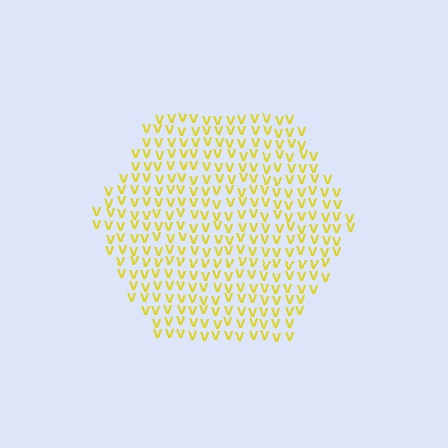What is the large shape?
The large shape is a hexagon.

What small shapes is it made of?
It is made of small letter V's.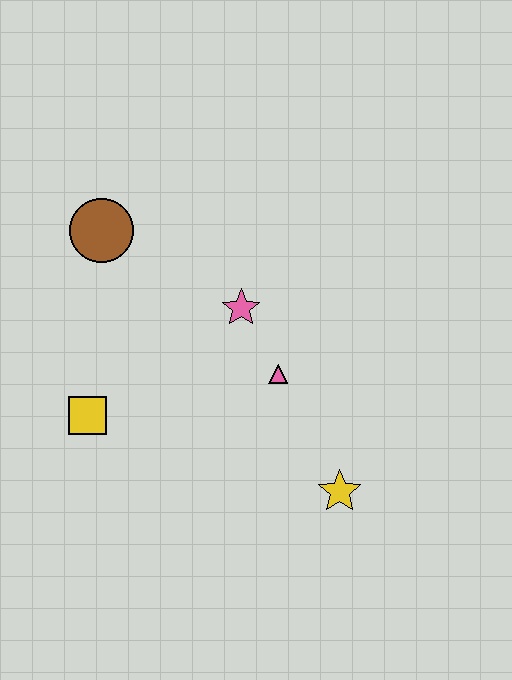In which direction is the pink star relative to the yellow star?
The pink star is above the yellow star.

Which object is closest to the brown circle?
The pink star is closest to the brown circle.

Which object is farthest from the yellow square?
The yellow star is farthest from the yellow square.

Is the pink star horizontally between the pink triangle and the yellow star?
No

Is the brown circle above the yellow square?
Yes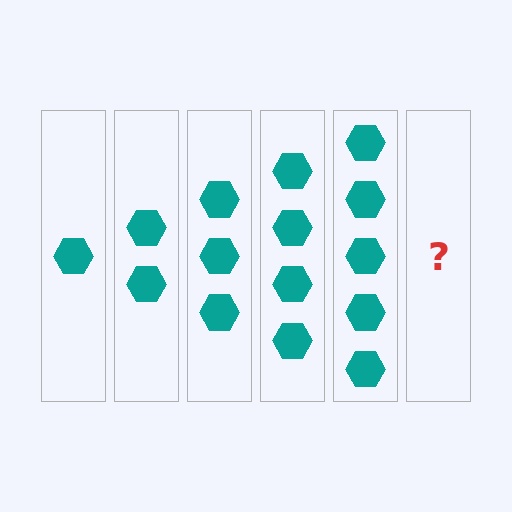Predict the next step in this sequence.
The next step is 6 hexagons.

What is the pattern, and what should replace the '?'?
The pattern is that each step adds one more hexagon. The '?' should be 6 hexagons.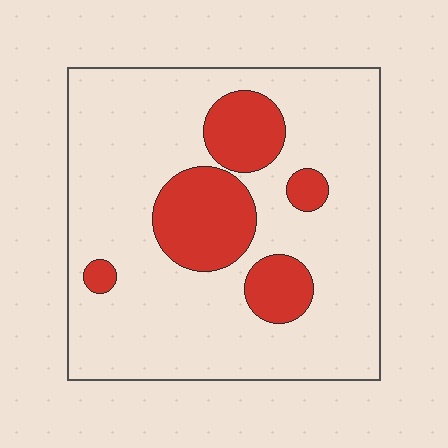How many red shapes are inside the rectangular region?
5.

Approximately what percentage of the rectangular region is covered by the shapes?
Approximately 20%.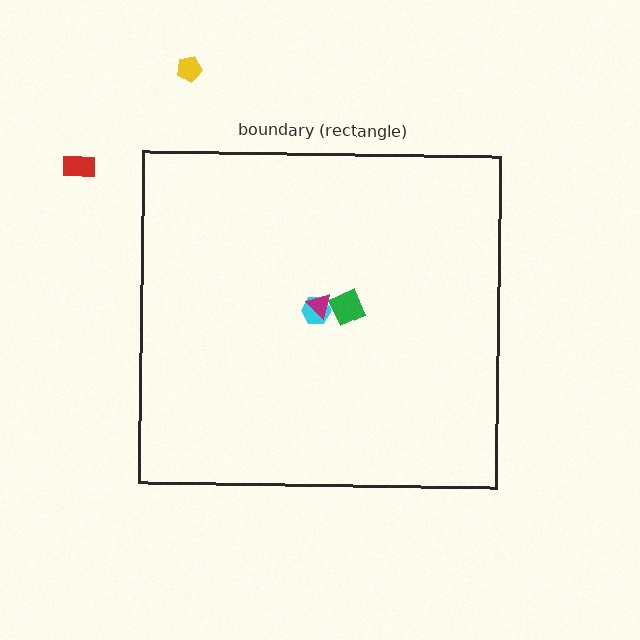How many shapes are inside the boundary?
3 inside, 2 outside.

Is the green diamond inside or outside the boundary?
Inside.